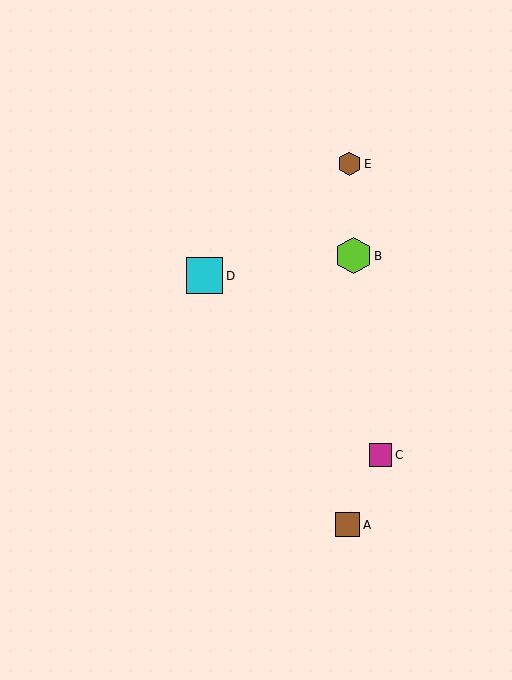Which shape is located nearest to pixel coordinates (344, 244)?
The lime hexagon (labeled B) at (353, 256) is nearest to that location.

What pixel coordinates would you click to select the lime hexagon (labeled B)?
Click at (353, 256) to select the lime hexagon B.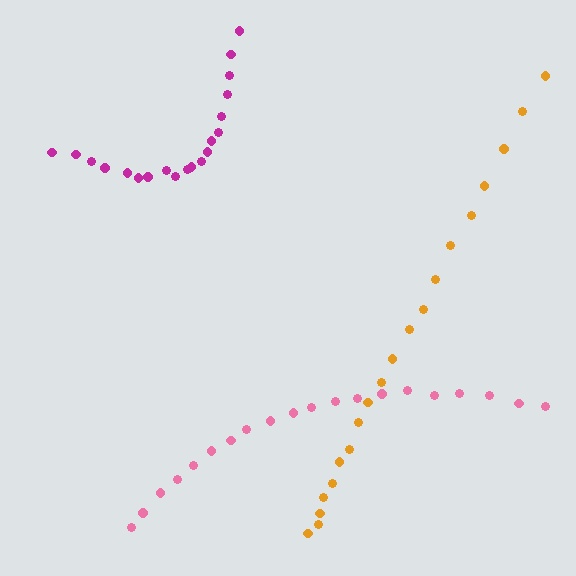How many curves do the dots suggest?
There are 3 distinct paths.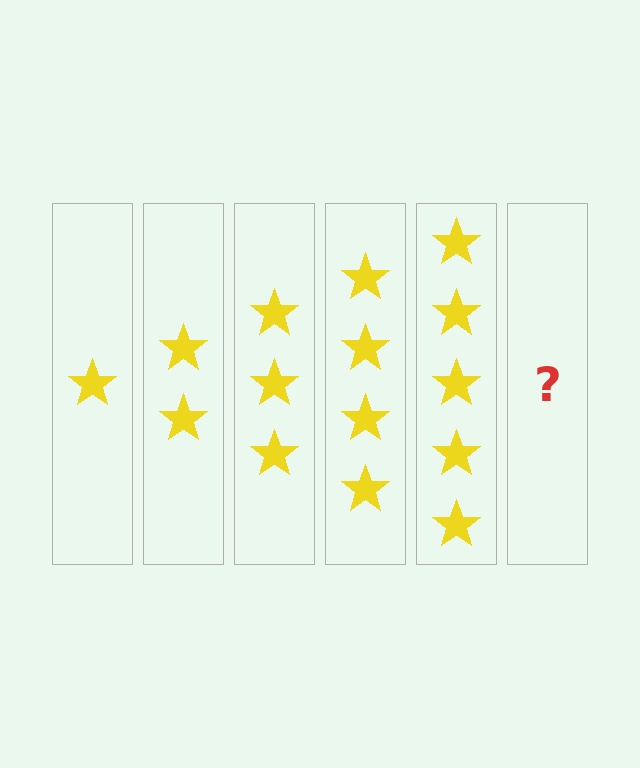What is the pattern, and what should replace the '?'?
The pattern is that each step adds one more star. The '?' should be 6 stars.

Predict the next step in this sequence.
The next step is 6 stars.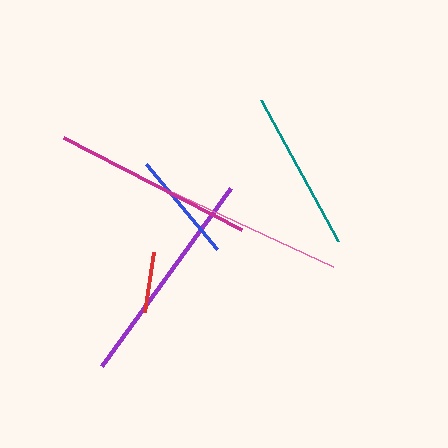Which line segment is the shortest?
The red line is the shortest at approximately 61 pixels.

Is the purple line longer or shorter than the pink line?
The pink line is longer than the purple line.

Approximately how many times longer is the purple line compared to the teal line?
The purple line is approximately 1.4 times the length of the teal line.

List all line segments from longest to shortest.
From longest to shortest: pink, purple, magenta, teal, blue, red.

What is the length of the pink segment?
The pink segment is approximately 245 pixels long.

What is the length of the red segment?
The red segment is approximately 61 pixels long.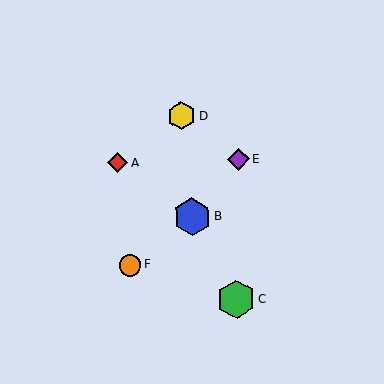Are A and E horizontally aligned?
Yes, both are at y≈163.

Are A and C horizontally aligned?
No, A is at y≈163 and C is at y≈299.